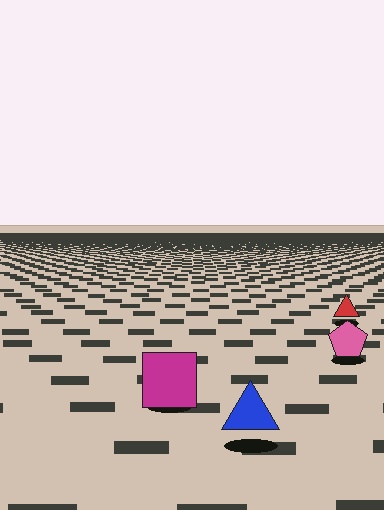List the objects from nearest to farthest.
From nearest to farthest: the blue triangle, the magenta square, the pink pentagon, the red triangle.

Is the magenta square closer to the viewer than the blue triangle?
No. The blue triangle is closer — you can tell from the texture gradient: the ground texture is coarser near it.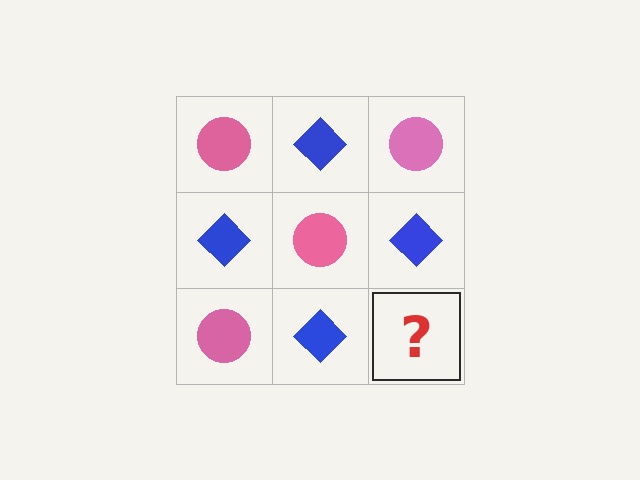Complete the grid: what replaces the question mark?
The question mark should be replaced with a pink circle.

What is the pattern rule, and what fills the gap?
The rule is that it alternates pink circle and blue diamond in a checkerboard pattern. The gap should be filled with a pink circle.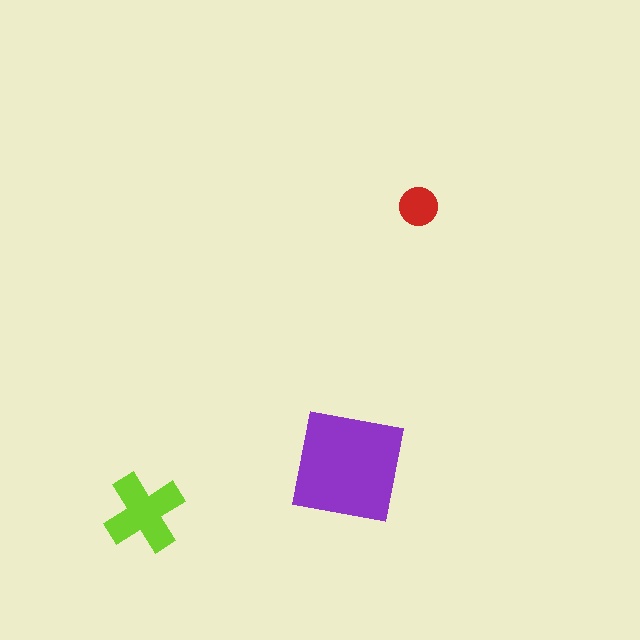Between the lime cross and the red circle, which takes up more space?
The lime cross.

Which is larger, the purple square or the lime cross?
The purple square.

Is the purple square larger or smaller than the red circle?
Larger.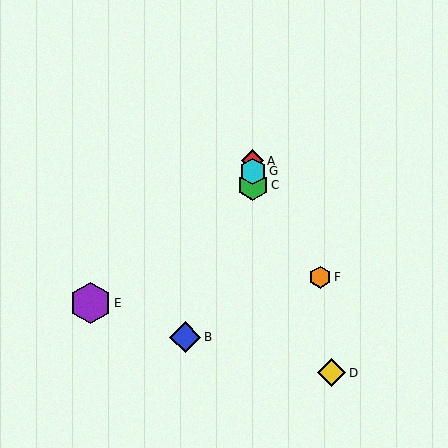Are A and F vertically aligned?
No, A is at x≈253 and F is at x≈320.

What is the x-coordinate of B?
Object B is at x≈185.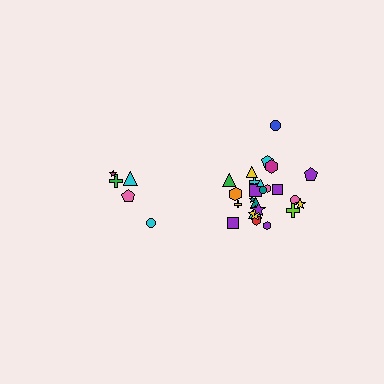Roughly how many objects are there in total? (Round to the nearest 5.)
Roughly 30 objects in total.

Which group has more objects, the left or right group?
The right group.